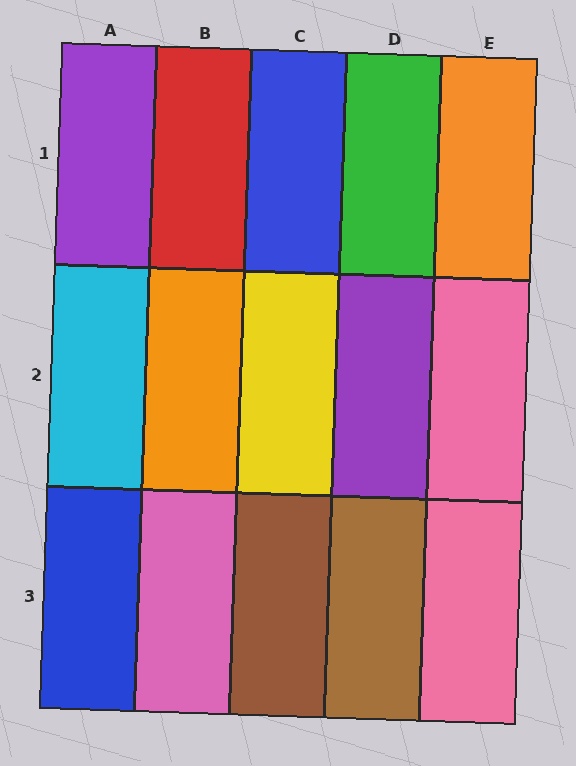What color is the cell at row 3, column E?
Pink.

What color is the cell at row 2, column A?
Cyan.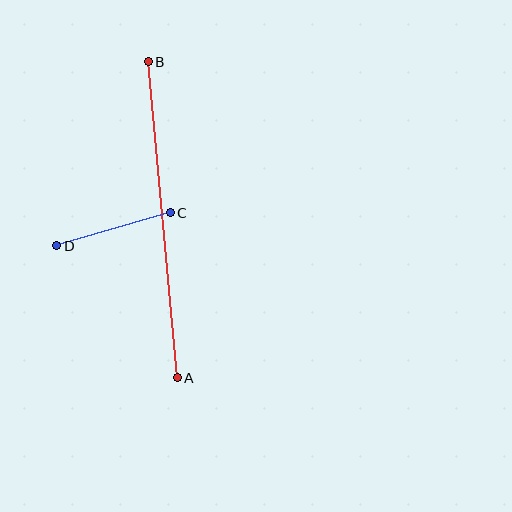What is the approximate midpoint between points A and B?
The midpoint is at approximately (163, 220) pixels.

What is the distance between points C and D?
The distance is approximately 118 pixels.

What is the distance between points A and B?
The distance is approximately 317 pixels.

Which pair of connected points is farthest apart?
Points A and B are farthest apart.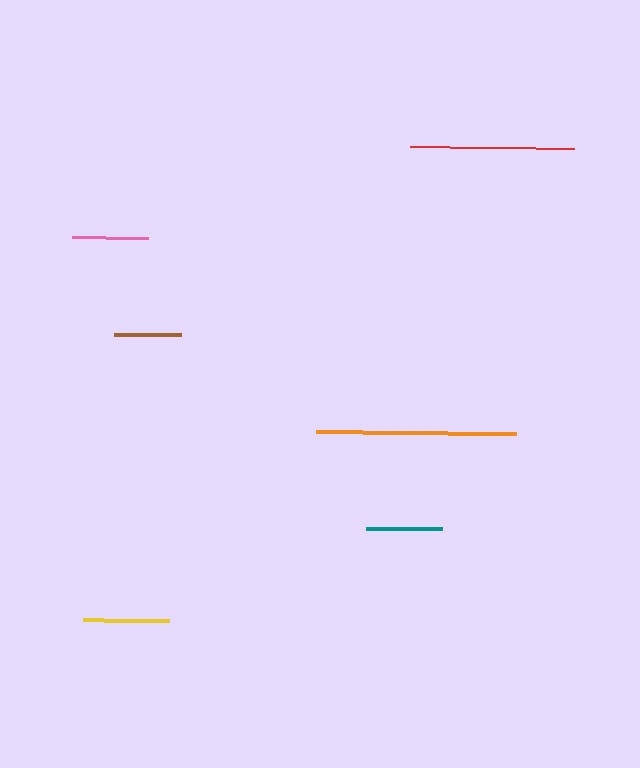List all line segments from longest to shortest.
From longest to shortest: orange, red, yellow, teal, pink, brown.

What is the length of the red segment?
The red segment is approximately 164 pixels long.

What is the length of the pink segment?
The pink segment is approximately 76 pixels long.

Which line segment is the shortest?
The brown line is the shortest at approximately 67 pixels.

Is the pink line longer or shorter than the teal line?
The teal line is longer than the pink line.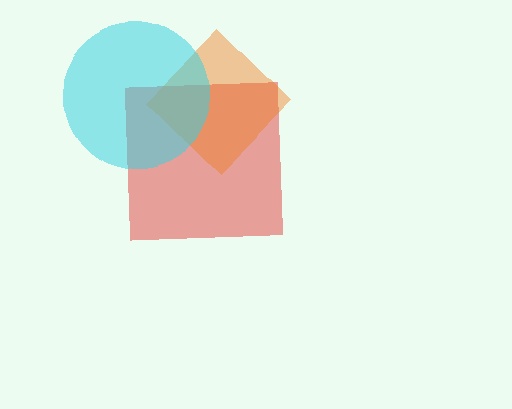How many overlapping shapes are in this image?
There are 3 overlapping shapes in the image.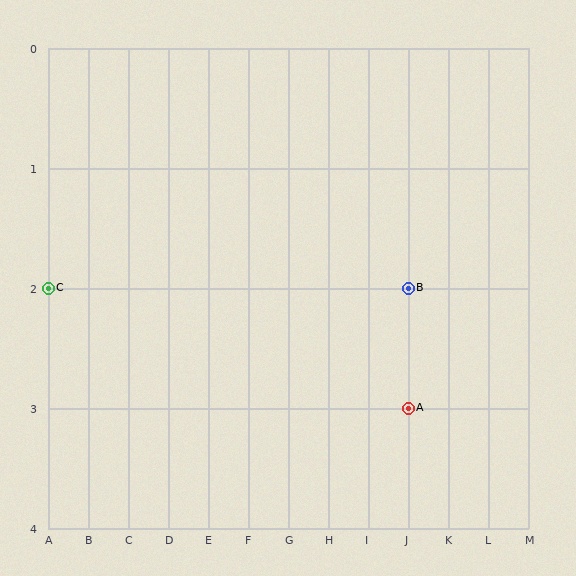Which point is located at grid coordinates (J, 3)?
Point A is at (J, 3).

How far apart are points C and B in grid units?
Points C and B are 9 columns apart.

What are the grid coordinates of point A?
Point A is at grid coordinates (J, 3).